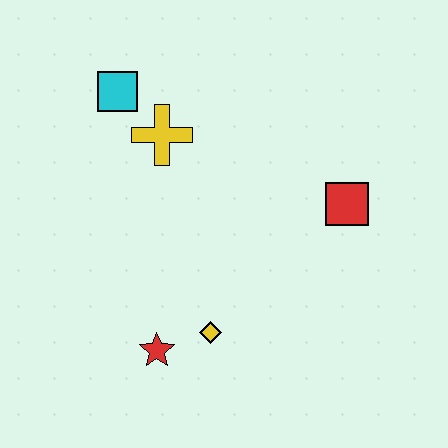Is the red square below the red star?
No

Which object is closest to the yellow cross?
The cyan square is closest to the yellow cross.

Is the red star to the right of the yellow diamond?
No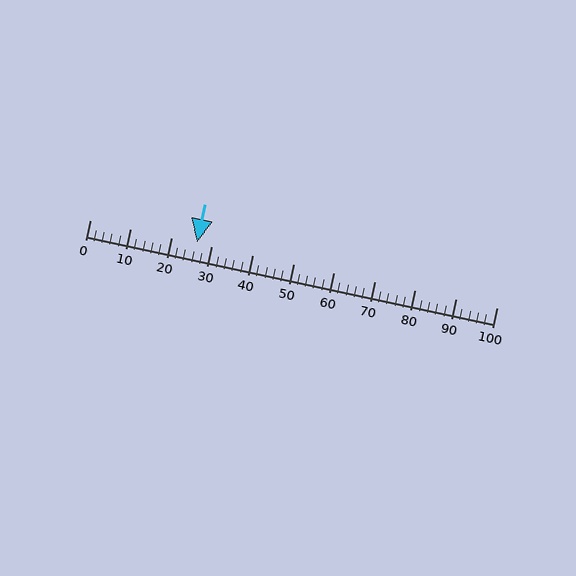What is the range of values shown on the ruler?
The ruler shows values from 0 to 100.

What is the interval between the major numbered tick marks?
The major tick marks are spaced 10 units apart.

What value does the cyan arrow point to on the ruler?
The cyan arrow points to approximately 26.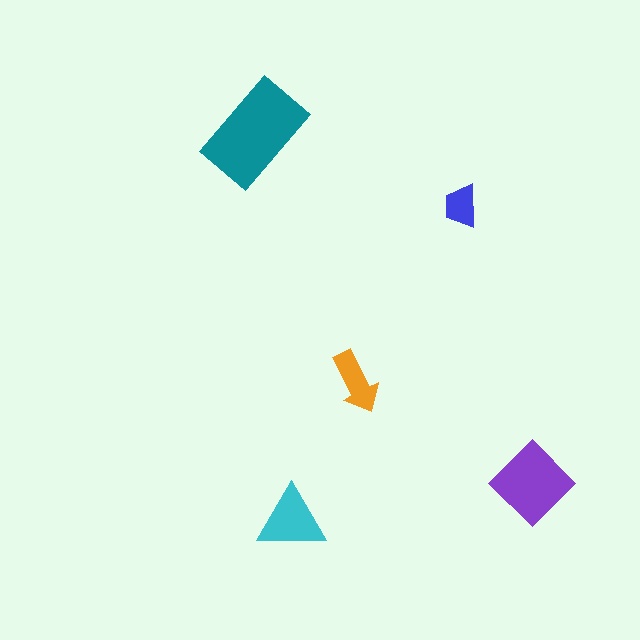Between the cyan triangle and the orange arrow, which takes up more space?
The cyan triangle.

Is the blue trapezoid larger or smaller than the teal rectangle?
Smaller.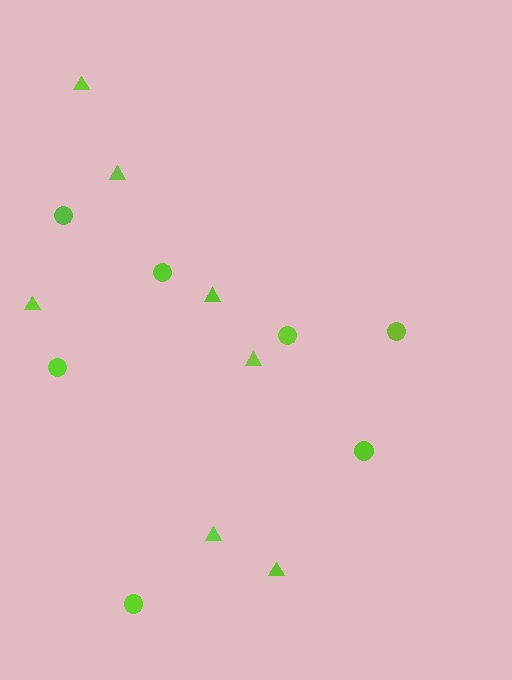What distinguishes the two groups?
There are 2 groups: one group of triangles (7) and one group of circles (7).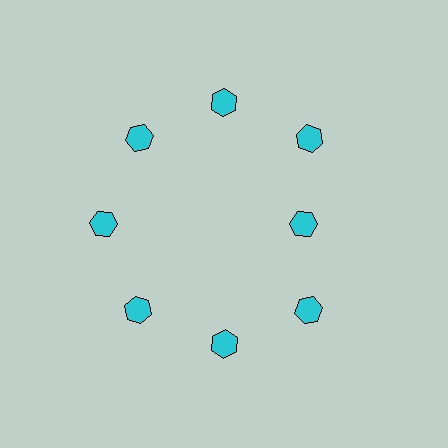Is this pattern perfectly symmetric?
No. The 8 cyan hexagons are arranged in a ring, but one element near the 3 o'clock position is pulled inward toward the center, breaking the 8-fold rotational symmetry.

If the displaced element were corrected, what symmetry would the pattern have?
It would have 8-fold rotational symmetry — the pattern would map onto itself every 45 degrees.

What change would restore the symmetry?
The symmetry would be restored by moving it outward, back onto the ring so that all 8 hexagons sit at equal angles and equal distance from the center.